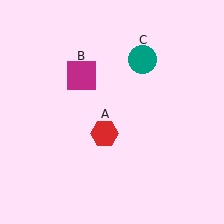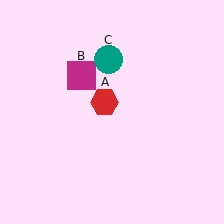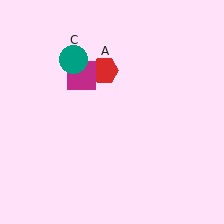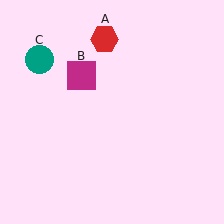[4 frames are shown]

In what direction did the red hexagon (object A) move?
The red hexagon (object A) moved up.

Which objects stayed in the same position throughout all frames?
Magenta square (object B) remained stationary.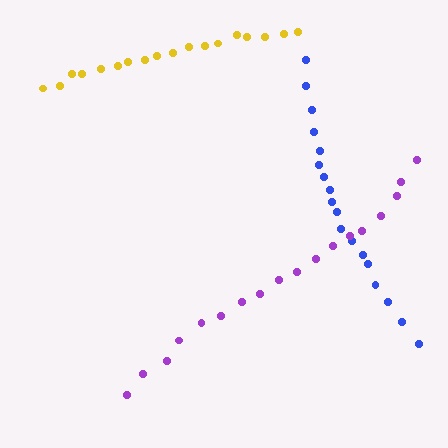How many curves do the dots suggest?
There are 3 distinct paths.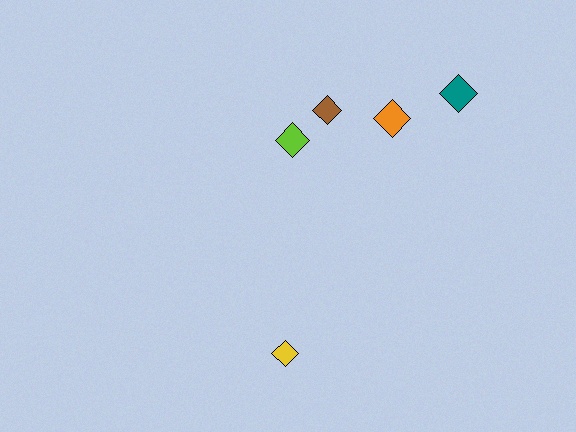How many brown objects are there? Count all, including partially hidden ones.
There is 1 brown object.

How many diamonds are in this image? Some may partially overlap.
There are 5 diamonds.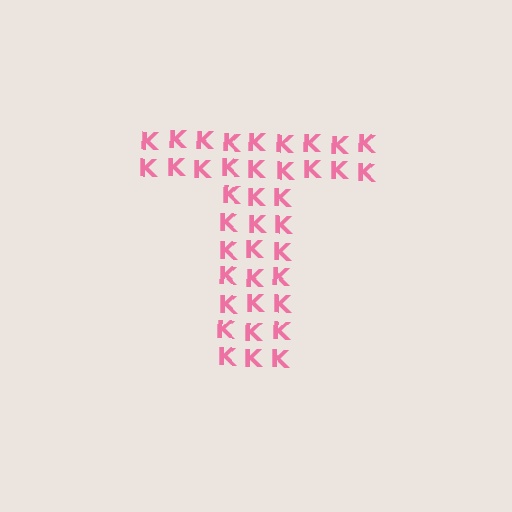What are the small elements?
The small elements are letter K's.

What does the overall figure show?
The overall figure shows the letter T.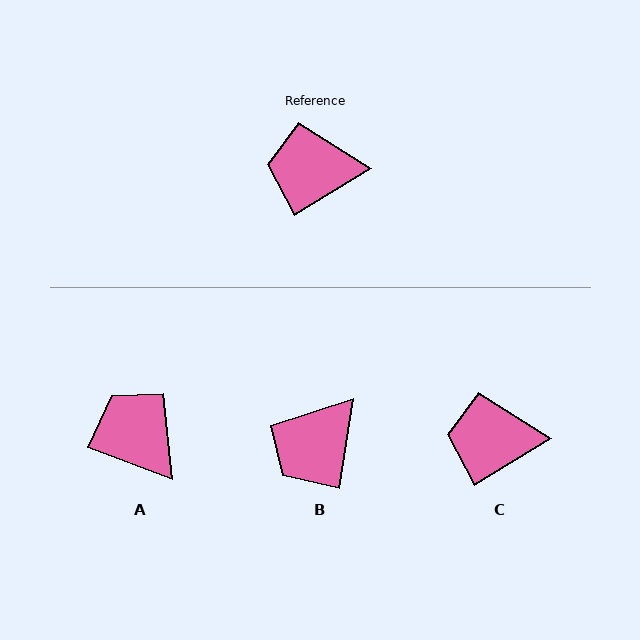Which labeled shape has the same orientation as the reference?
C.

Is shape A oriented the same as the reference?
No, it is off by about 52 degrees.